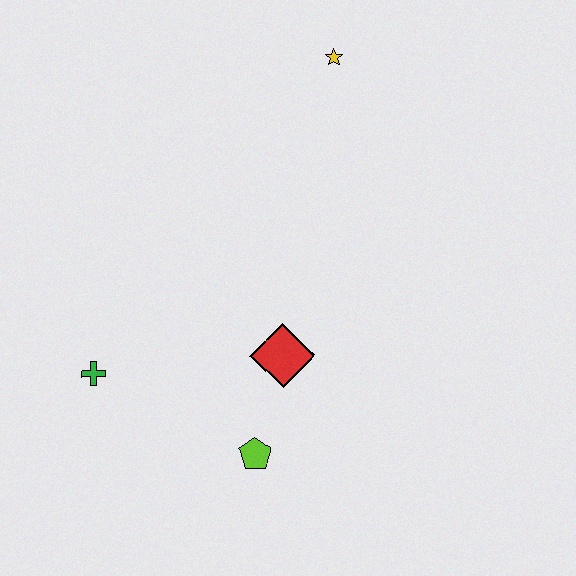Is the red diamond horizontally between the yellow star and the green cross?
Yes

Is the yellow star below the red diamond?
No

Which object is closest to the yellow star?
The red diamond is closest to the yellow star.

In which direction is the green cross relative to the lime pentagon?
The green cross is to the left of the lime pentagon.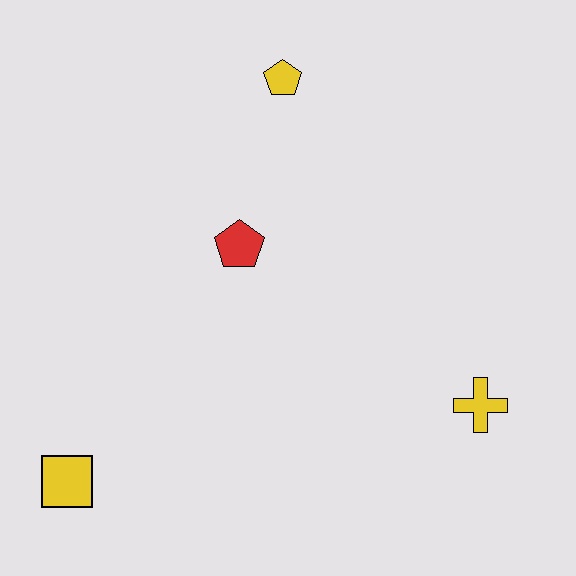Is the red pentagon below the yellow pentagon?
Yes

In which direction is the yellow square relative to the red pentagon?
The yellow square is below the red pentagon.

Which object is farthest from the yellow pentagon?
The yellow square is farthest from the yellow pentagon.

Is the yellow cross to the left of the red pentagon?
No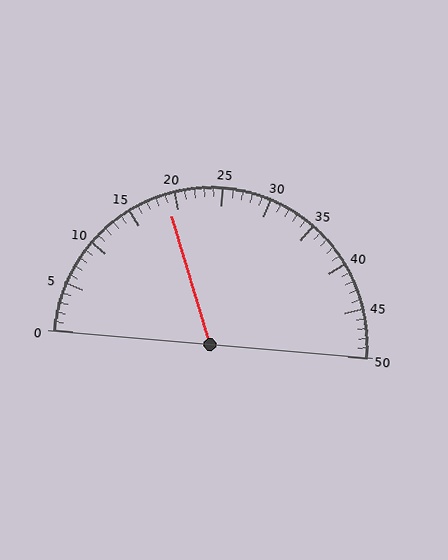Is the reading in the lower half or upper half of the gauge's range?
The reading is in the lower half of the range (0 to 50).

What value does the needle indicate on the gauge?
The needle indicates approximately 19.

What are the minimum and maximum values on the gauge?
The gauge ranges from 0 to 50.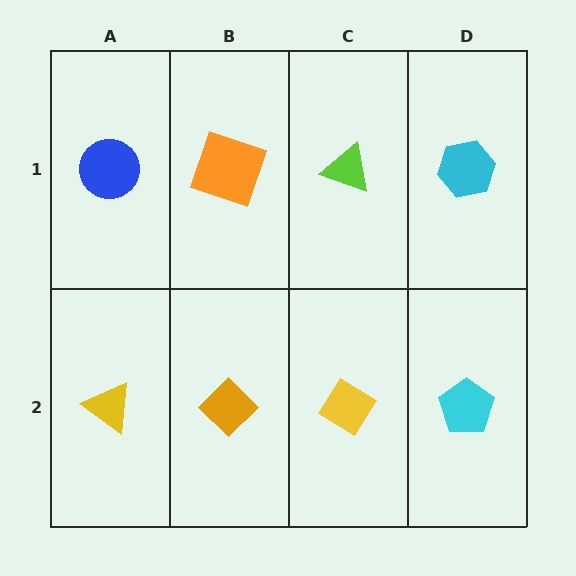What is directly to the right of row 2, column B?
A yellow diamond.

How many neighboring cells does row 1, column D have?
2.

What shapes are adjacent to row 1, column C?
A yellow diamond (row 2, column C), an orange square (row 1, column B), a cyan hexagon (row 1, column D).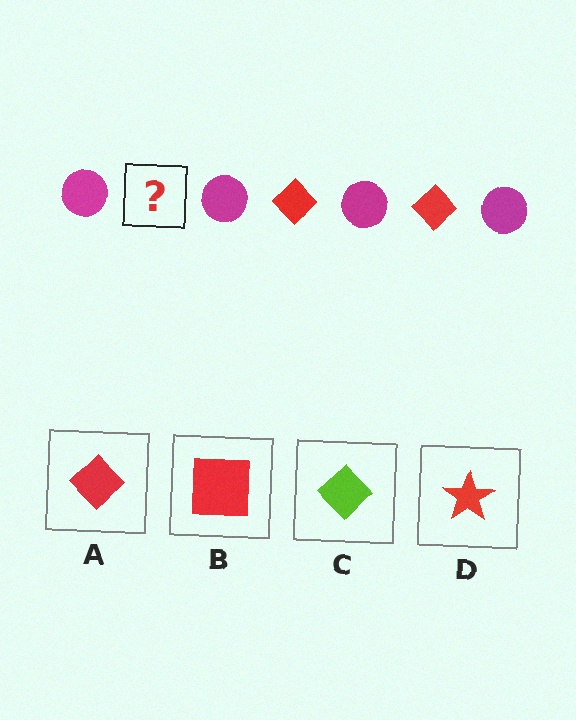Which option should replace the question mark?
Option A.